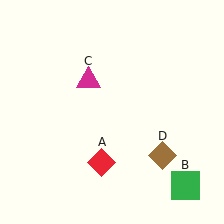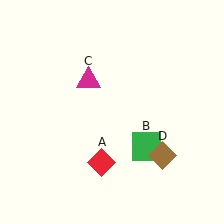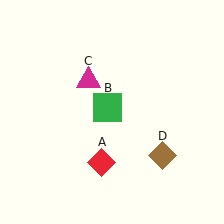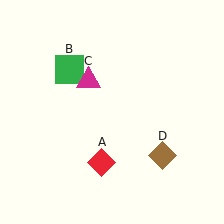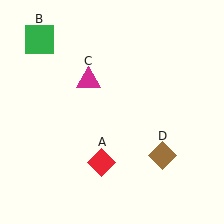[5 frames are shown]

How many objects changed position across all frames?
1 object changed position: green square (object B).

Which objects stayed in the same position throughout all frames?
Red diamond (object A) and magenta triangle (object C) and brown diamond (object D) remained stationary.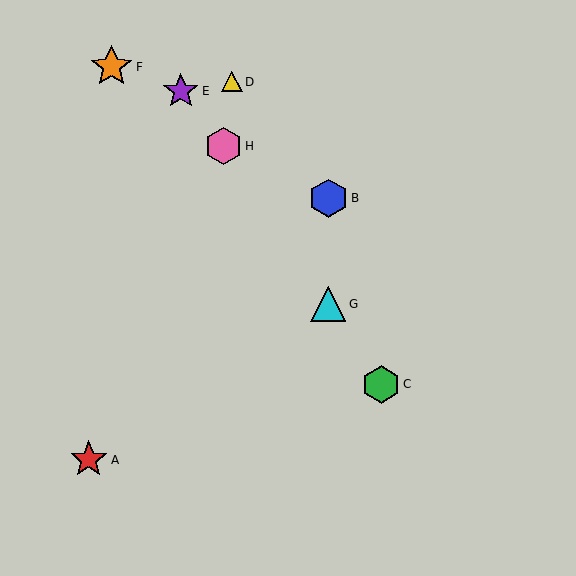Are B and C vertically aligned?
No, B is at x≈328 and C is at x≈381.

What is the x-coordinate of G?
Object G is at x≈328.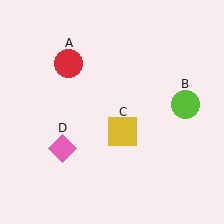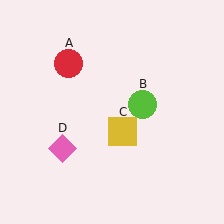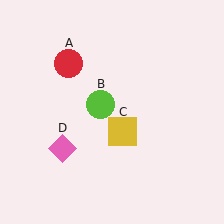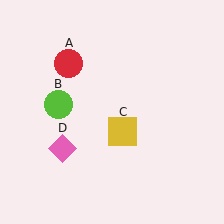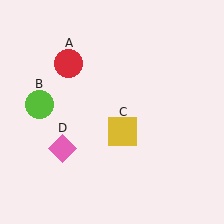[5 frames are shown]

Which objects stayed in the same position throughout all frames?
Red circle (object A) and yellow square (object C) and pink diamond (object D) remained stationary.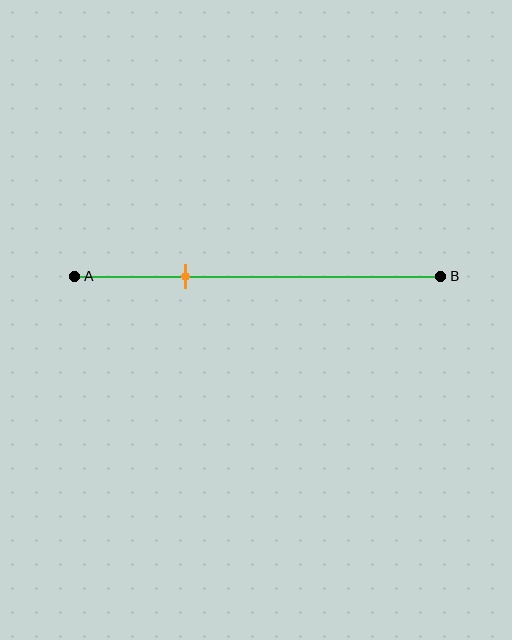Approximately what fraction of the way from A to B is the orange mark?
The orange mark is approximately 30% of the way from A to B.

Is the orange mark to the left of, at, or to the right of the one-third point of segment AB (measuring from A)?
The orange mark is to the left of the one-third point of segment AB.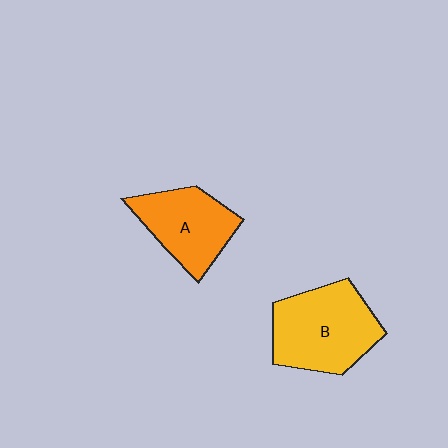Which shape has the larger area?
Shape B (yellow).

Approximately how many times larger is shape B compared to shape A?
Approximately 1.3 times.